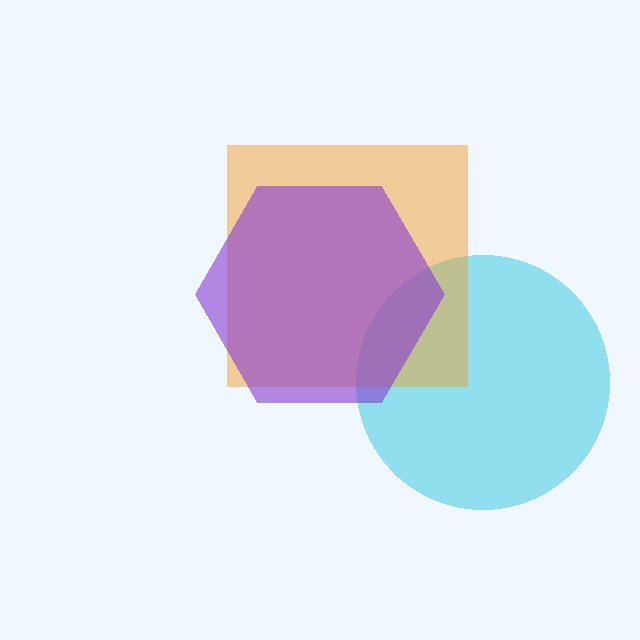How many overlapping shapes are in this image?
There are 3 overlapping shapes in the image.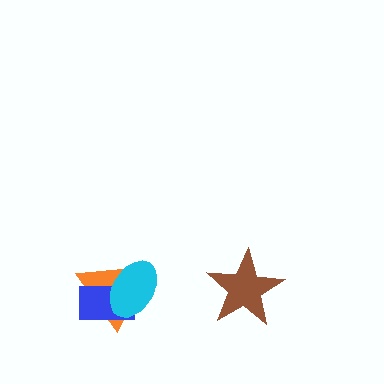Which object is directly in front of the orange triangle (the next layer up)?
The blue rectangle is directly in front of the orange triangle.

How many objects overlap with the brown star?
0 objects overlap with the brown star.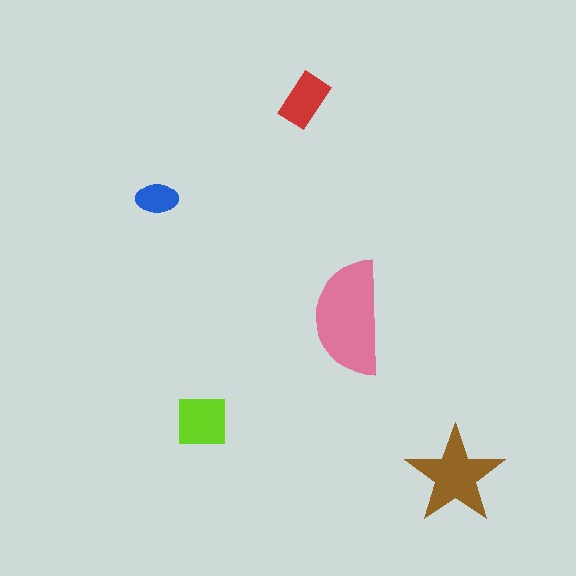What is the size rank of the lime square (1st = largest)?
3rd.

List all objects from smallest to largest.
The blue ellipse, the red rectangle, the lime square, the brown star, the pink semicircle.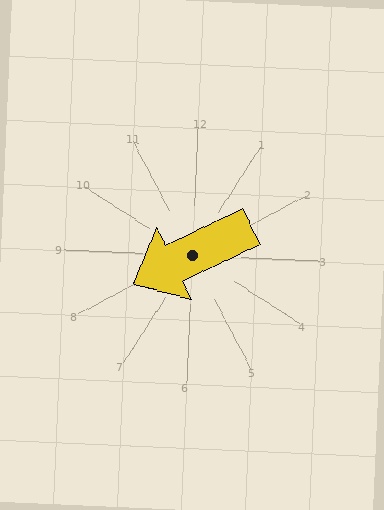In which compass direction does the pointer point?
Southwest.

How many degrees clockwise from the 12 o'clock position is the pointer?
Approximately 242 degrees.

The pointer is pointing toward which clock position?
Roughly 8 o'clock.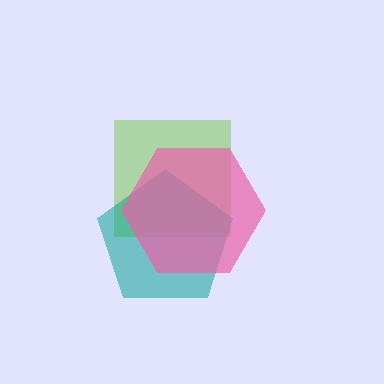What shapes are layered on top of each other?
The layered shapes are: a lime square, a teal pentagon, a pink hexagon.